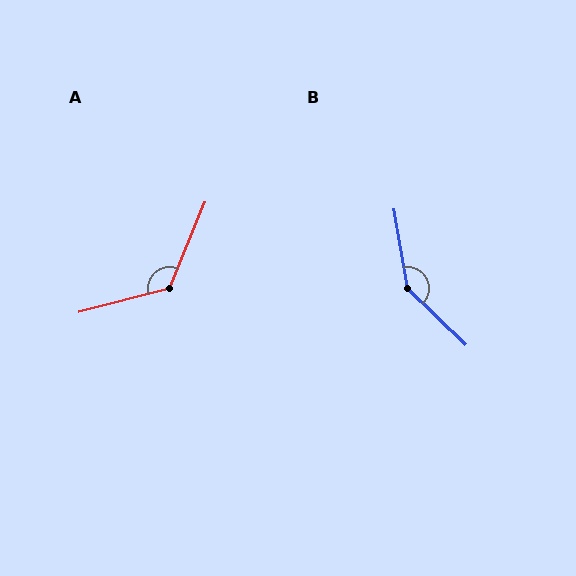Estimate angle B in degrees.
Approximately 144 degrees.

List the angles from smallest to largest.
A (127°), B (144°).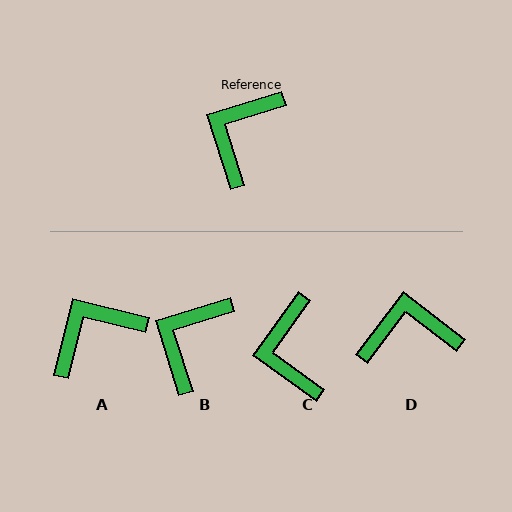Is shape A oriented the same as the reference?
No, it is off by about 31 degrees.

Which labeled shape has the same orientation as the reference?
B.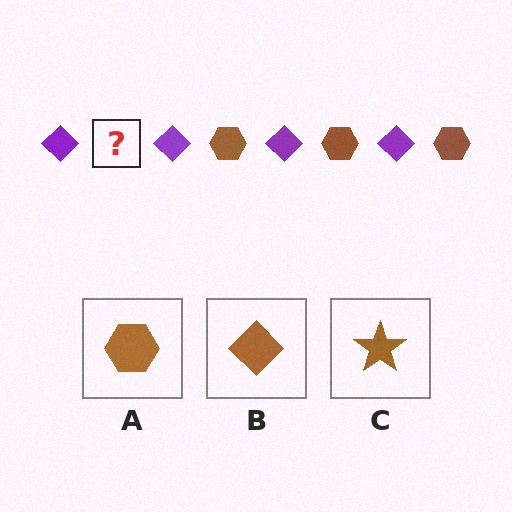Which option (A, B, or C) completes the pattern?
A.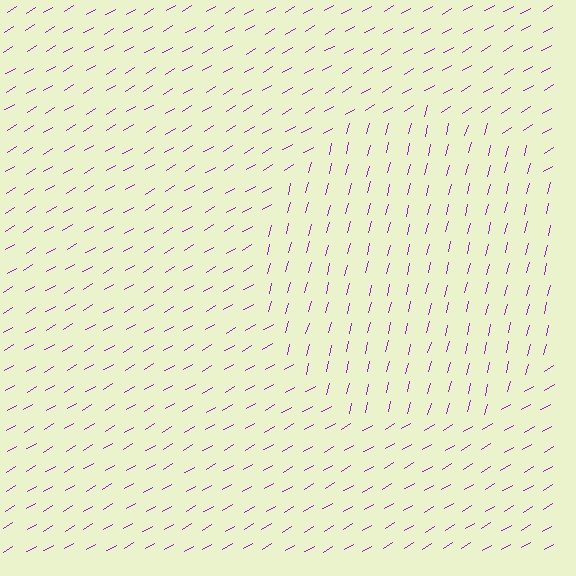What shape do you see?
I see a circle.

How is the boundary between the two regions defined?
The boundary is defined purely by a change in line orientation (approximately 45 degrees difference). All lines are the same color and thickness.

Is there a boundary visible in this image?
Yes, there is a texture boundary formed by a change in line orientation.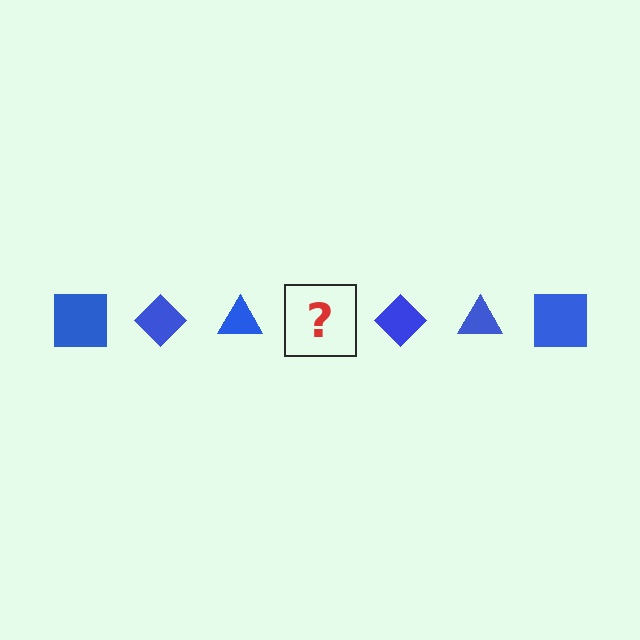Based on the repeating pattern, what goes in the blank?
The blank should be a blue square.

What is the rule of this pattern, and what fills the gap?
The rule is that the pattern cycles through square, diamond, triangle shapes in blue. The gap should be filled with a blue square.